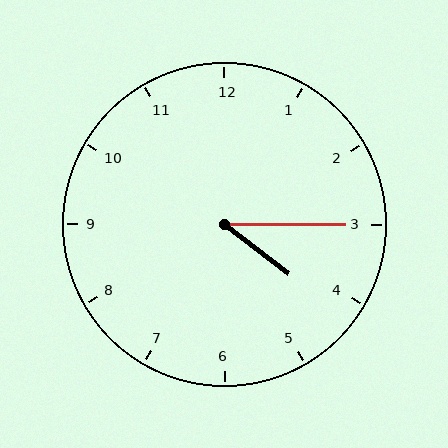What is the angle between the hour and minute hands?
Approximately 38 degrees.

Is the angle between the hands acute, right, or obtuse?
It is acute.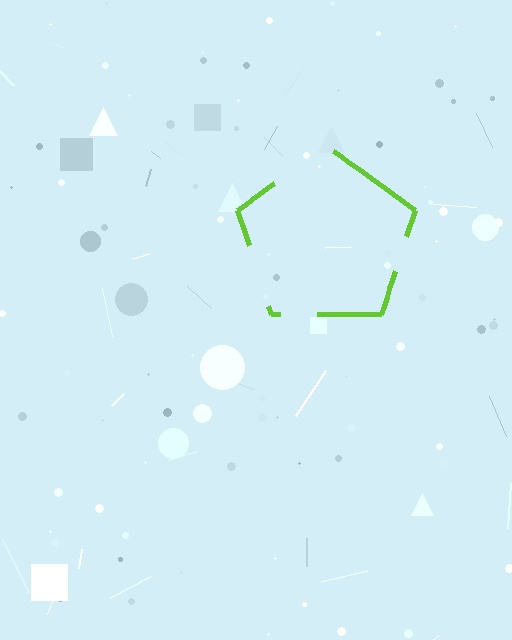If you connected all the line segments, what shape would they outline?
They would outline a pentagon.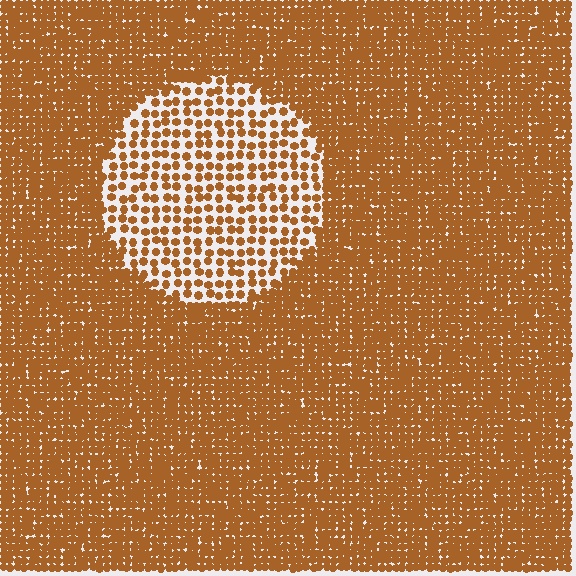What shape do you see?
I see a circle.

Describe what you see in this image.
The image contains small brown elements arranged at two different densities. A circle-shaped region is visible where the elements are less densely packed than the surrounding area.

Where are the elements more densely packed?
The elements are more densely packed outside the circle boundary.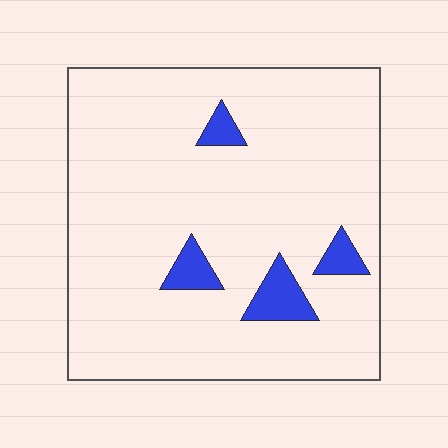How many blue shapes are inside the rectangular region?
4.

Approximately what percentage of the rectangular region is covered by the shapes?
Approximately 10%.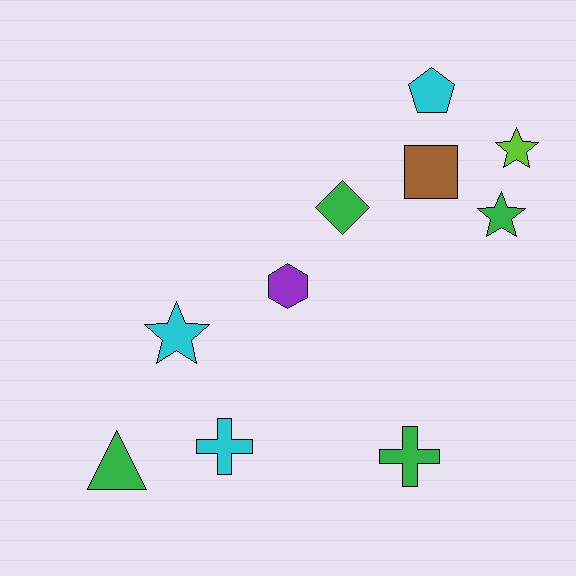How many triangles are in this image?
There is 1 triangle.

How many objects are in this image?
There are 10 objects.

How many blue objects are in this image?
There are no blue objects.